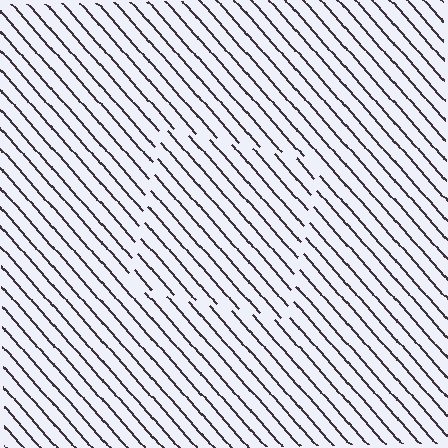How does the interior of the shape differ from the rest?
The interior of the shape contains the same grating, shifted by half a period — the contour is defined by the phase discontinuity where line-ends from the inner and outer gratings abut.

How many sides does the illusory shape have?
4 sides — the line-ends trace a square.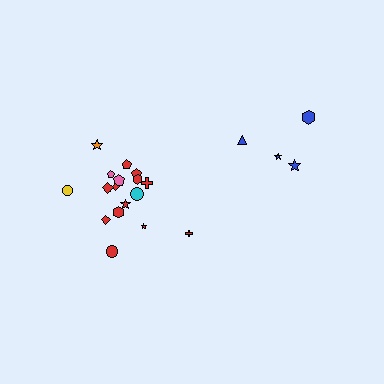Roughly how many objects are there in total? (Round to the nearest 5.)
Roughly 20 objects in total.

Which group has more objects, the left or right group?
The left group.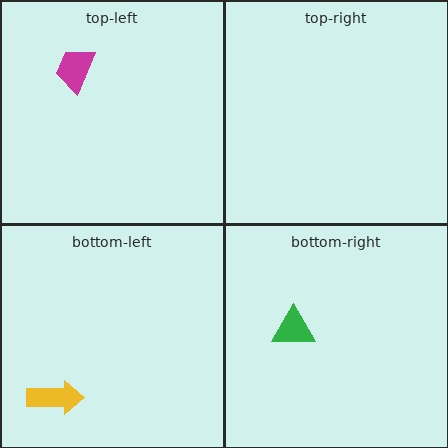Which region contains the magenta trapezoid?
The top-left region.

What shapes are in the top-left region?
The magenta trapezoid.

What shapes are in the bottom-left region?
The yellow arrow.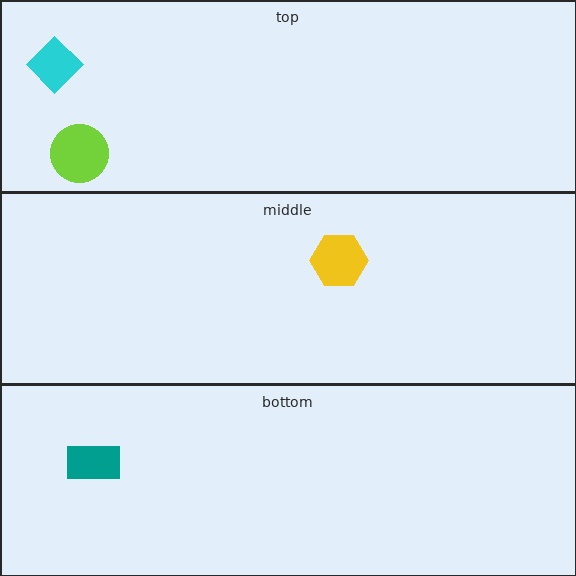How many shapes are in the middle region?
1.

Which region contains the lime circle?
The top region.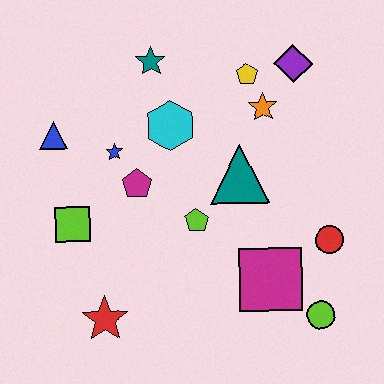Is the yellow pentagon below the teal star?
Yes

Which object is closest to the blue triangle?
The blue star is closest to the blue triangle.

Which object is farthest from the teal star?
The lime circle is farthest from the teal star.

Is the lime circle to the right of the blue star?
Yes